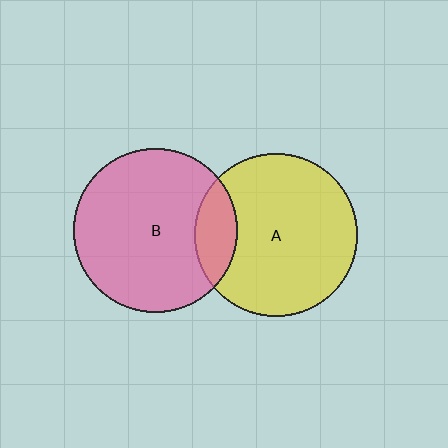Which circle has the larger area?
Circle B (pink).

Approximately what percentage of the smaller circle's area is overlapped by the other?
Approximately 15%.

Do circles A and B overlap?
Yes.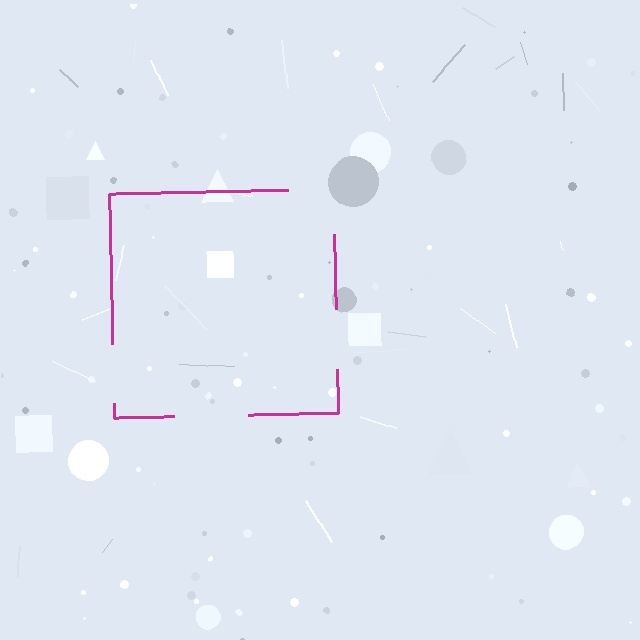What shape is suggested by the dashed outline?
The dashed outline suggests a square.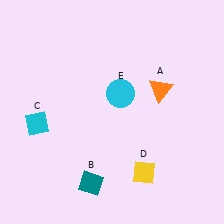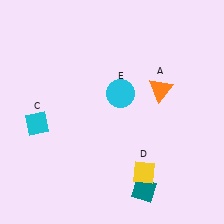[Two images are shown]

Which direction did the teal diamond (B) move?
The teal diamond (B) moved right.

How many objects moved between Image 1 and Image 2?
1 object moved between the two images.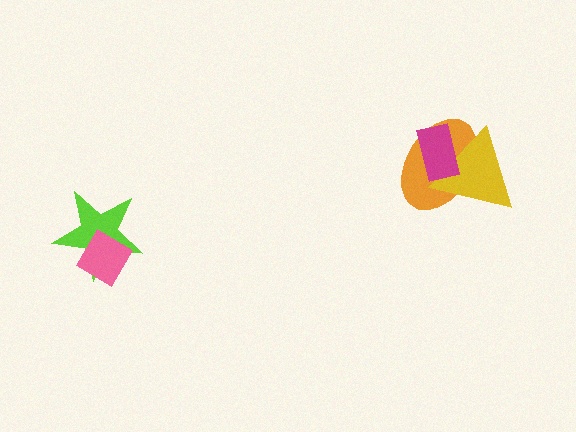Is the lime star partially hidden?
Yes, it is partially covered by another shape.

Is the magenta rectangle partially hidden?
No, no other shape covers it.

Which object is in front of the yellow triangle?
The magenta rectangle is in front of the yellow triangle.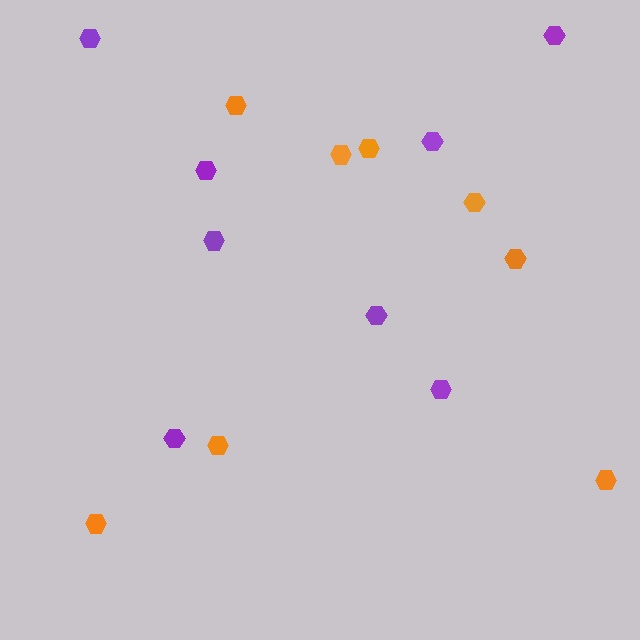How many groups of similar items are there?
There are 2 groups: one group of purple hexagons (8) and one group of orange hexagons (8).